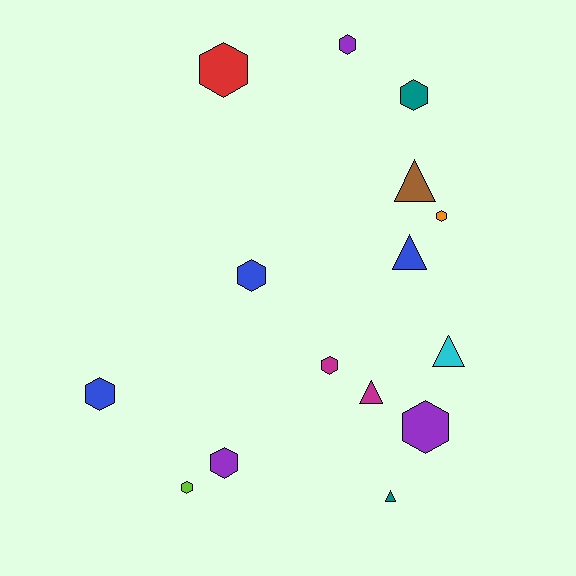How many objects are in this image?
There are 15 objects.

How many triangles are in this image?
There are 5 triangles.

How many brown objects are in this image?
There is 1 brown object.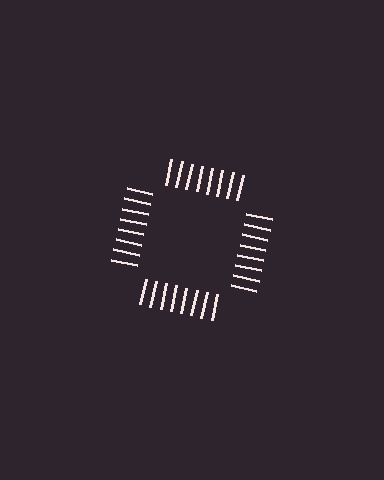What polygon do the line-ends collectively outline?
An illusory square — the line segments terminate on its edges but no continuous stroke is drawn.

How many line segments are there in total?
32 — 8 along each of the 4 edges.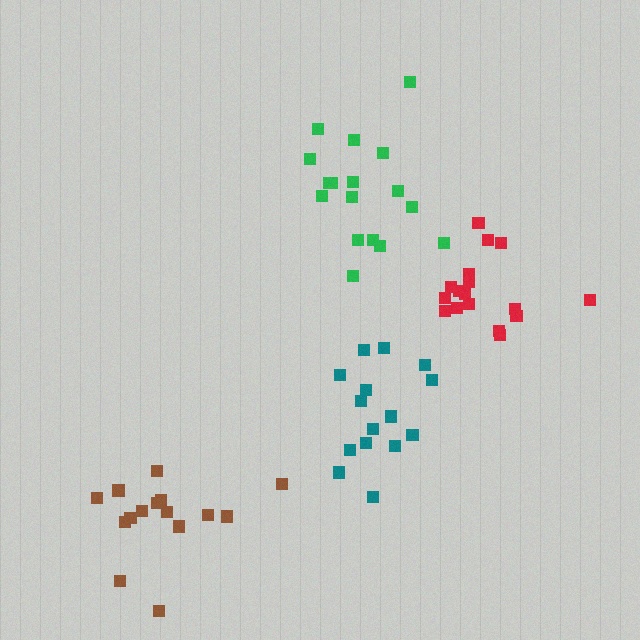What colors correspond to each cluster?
The clusters are colored: teal, green, brown, red.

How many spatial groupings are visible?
There are 4 spatial groupings.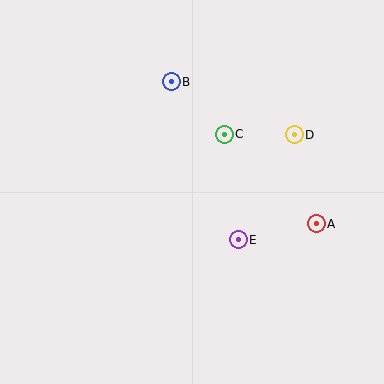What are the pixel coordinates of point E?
Point E is at (238, 240).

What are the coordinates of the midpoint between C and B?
The midpoint between C and B is at (198, 108).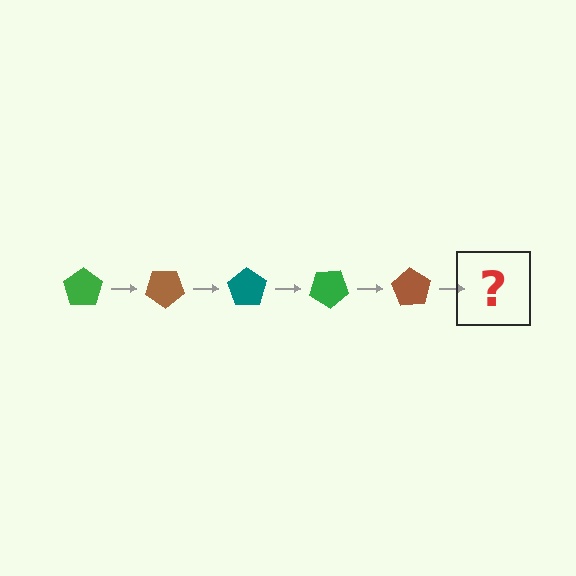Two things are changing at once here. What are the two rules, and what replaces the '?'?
The two rules are that it rotates 35 degrees each step and the color cycles through green, brown, and teal. The '?' should be a teal pentagon, rotated 175 degrees from the start.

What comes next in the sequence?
The next element should be a teal pentagon, rotated 175 degrees from the start.